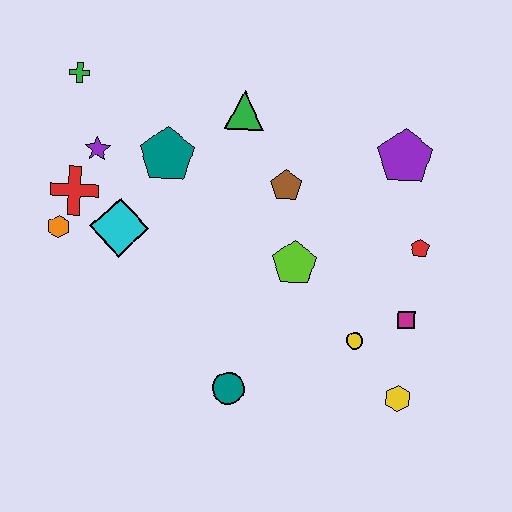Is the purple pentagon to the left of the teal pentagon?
No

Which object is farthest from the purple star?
The yellow hexagon is farthest from the purple star.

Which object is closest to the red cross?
The orange hexagon is closest to the red cross.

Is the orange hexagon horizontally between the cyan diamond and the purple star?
No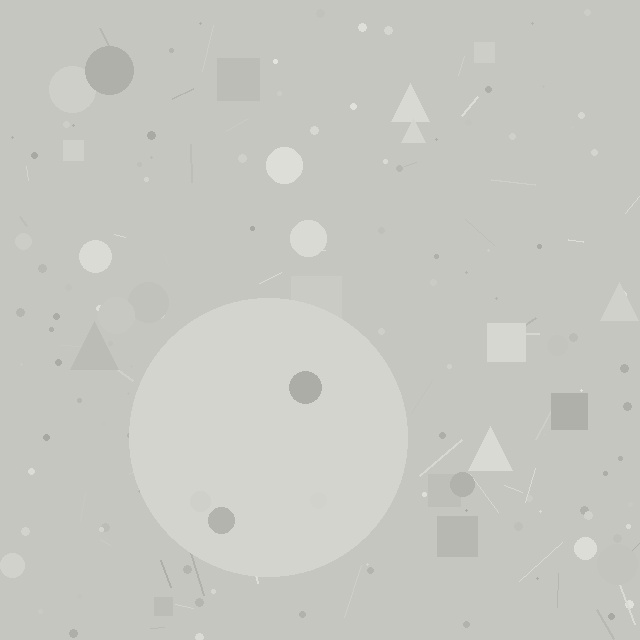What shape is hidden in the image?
A circle is hidden in the image.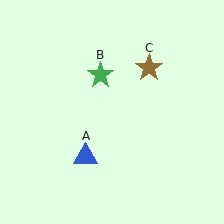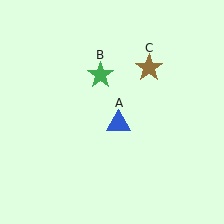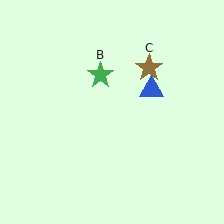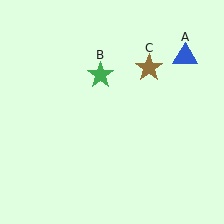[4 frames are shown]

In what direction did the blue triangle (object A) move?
The blue triangle (object A) moved up and to the right.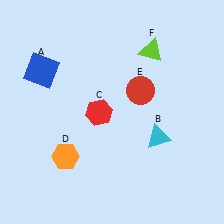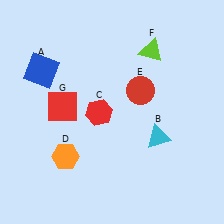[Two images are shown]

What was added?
A red square (G) was added in Image 2.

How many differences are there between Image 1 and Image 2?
There is 1 difference between the two images.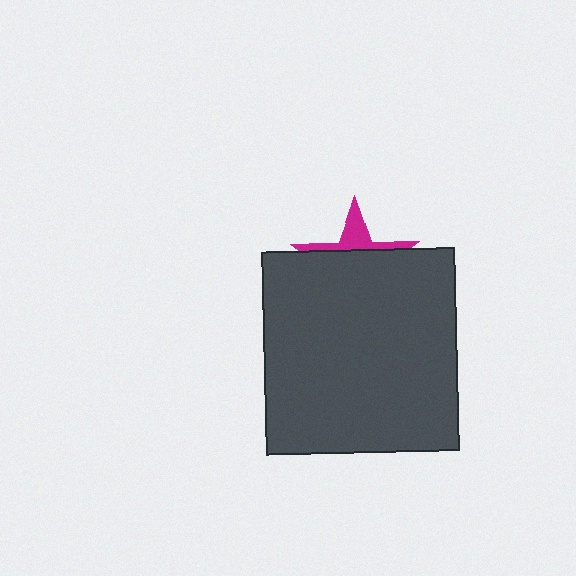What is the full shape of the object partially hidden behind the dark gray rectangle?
The partially hidden object is a magenta star.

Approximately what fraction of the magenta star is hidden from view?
Roughly 69% of the magenta star is hidden behind the dark gray rectangle.